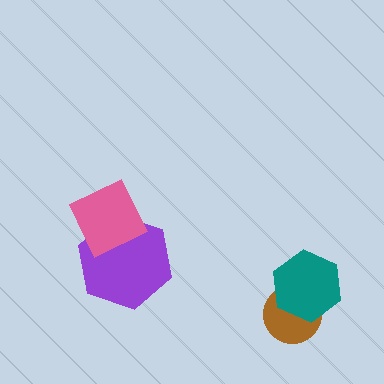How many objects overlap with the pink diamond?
1 object overlaps with the pink diamond.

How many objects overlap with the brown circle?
1 object overlaps with the brown circle.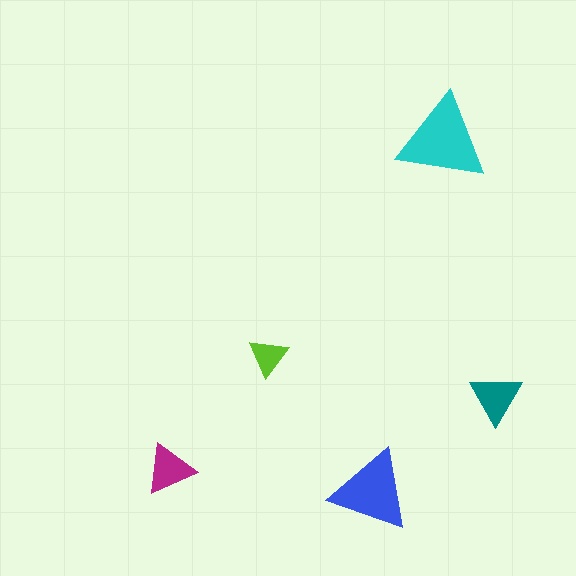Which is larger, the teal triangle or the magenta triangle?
The teal one.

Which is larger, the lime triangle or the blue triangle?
The blue one.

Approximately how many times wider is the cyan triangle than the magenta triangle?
About 2 times wider.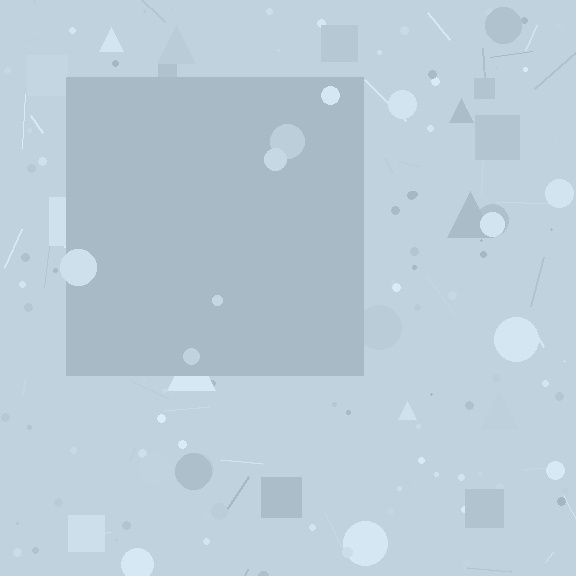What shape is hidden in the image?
A square is hidden in the image.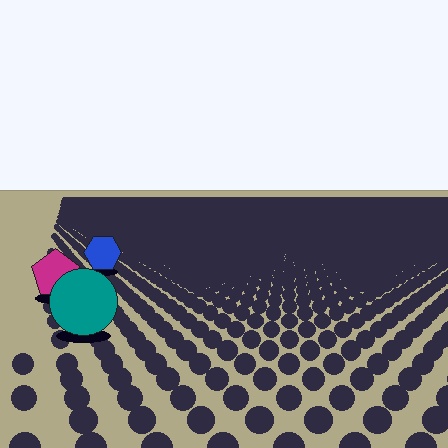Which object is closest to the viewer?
The teal circle is closest. The texture marks near it are larger and more spread out.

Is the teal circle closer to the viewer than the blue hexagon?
Yes. The teal circle is closer — you can tell from the texture gradient: the ground texture is coarser near it.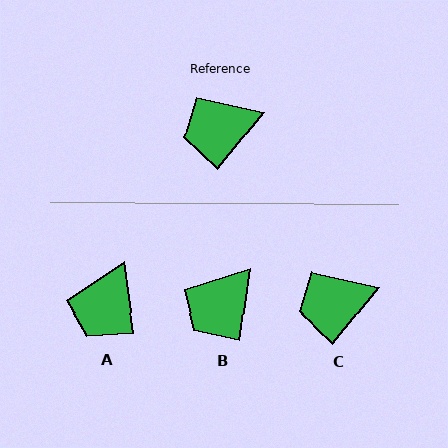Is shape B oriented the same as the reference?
No, it is off by about 31 degrees.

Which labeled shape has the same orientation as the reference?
C.